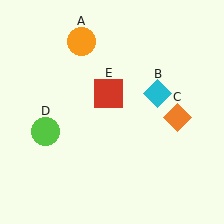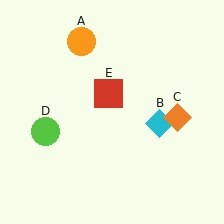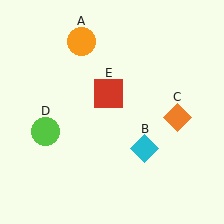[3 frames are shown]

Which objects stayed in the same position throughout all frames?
Orange circle (object A) and orange diamond (object C) and lime circle (object D) and red square (object E) remained stationary.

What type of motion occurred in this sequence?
The cyan diamond (object B) rotated clockwise around the center of the scene.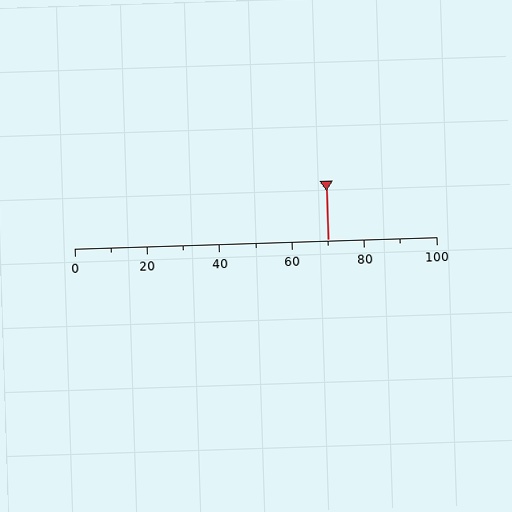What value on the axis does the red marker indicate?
The marker indicates approximately 70.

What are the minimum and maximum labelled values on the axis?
The axis runs from 0 to 100.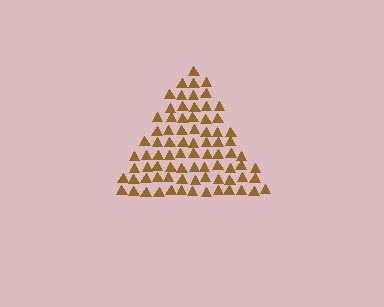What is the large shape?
The large shape is a triangle.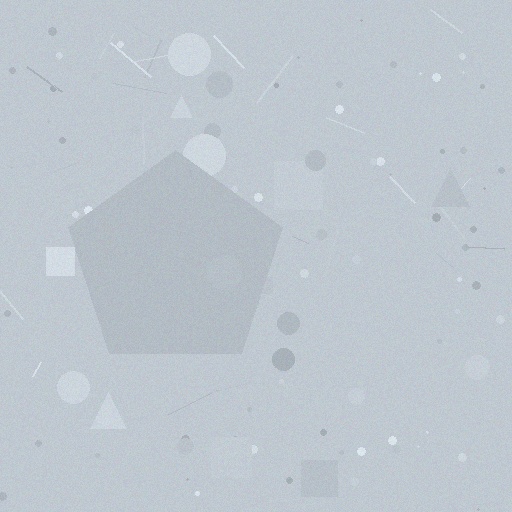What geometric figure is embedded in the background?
A pentagon is embedded in the background.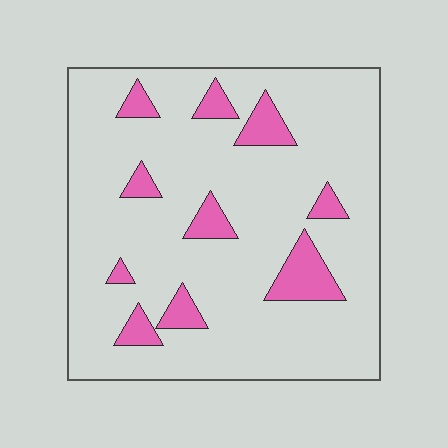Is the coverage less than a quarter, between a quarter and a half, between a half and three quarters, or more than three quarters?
Less than a quarter.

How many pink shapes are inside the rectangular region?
10.